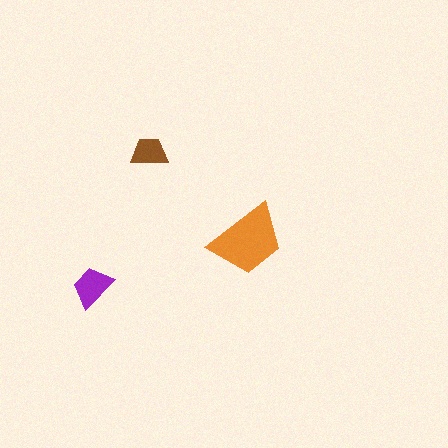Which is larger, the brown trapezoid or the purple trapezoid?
The purple one.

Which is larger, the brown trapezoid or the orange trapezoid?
The orange one.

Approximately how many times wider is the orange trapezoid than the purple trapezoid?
About 2 times wider.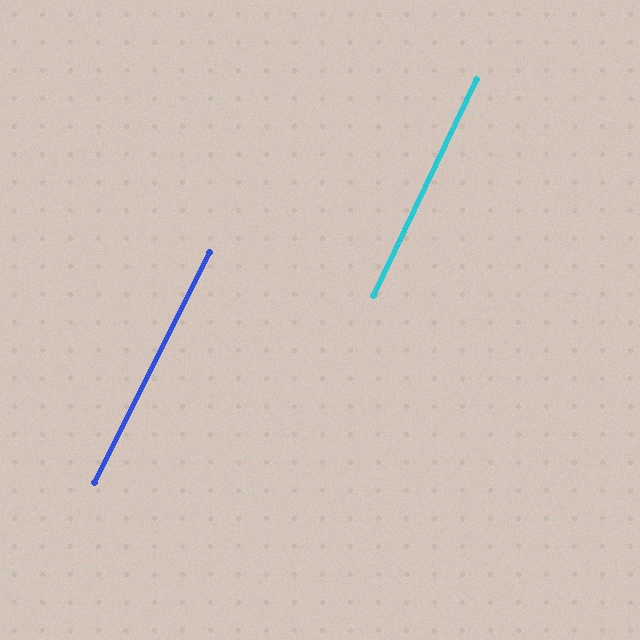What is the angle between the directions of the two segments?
Approximately 1 degree.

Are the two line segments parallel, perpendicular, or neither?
Parallel — their directions differ by only 1.2°.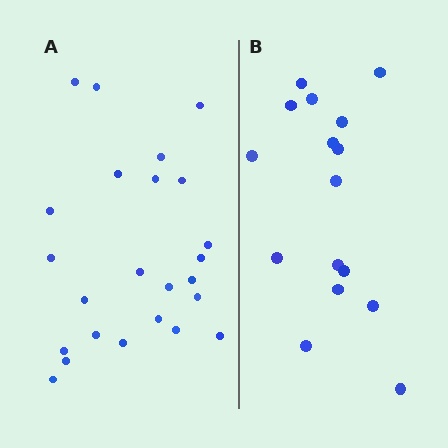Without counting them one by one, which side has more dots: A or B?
Region A (the left region) has more dots.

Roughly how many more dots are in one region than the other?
Region A has roughly 8 or so more dots than region B.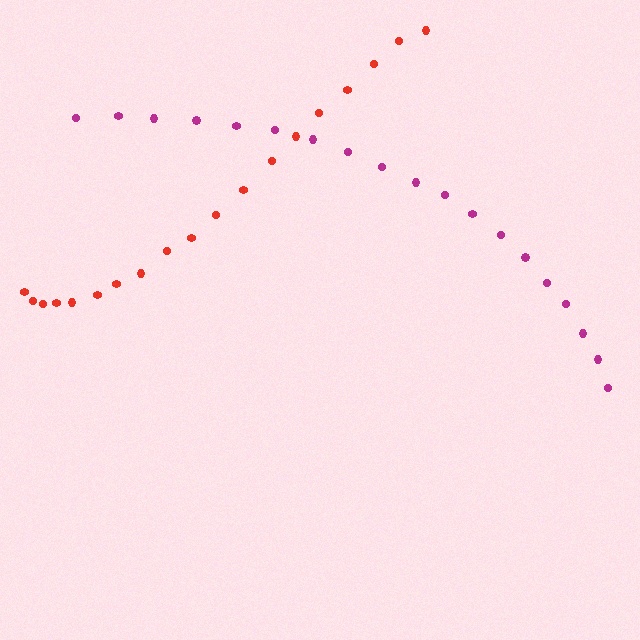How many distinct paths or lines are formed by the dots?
There are 2 distinct paths.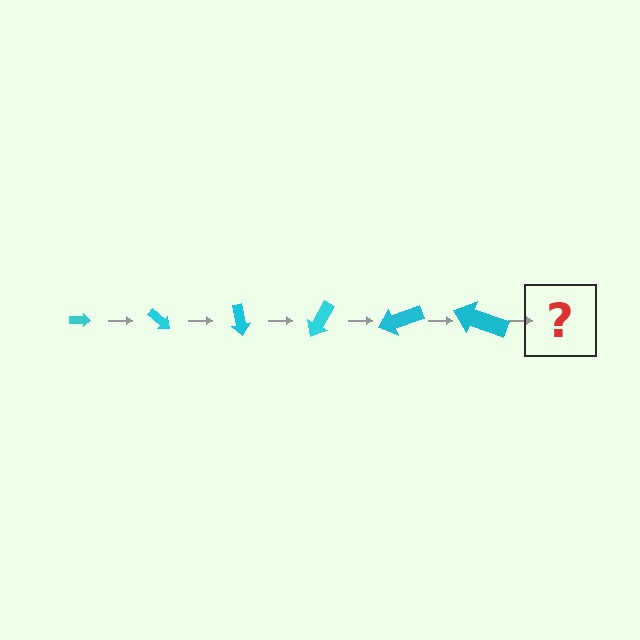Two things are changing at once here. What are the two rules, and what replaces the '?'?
The two rules are that the arrow grows larger each step and it rotates 40 degrees each step. The '?' should be an arrow, larger than the previous one and rotated 240 degrees from the start.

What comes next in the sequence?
The next element should be an arrow, larger than the previous one and rotated 240 degrees from the start.